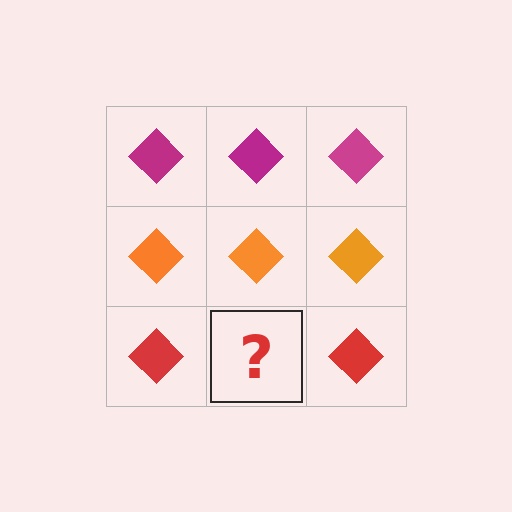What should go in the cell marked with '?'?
The missing cell should contain a red diamond.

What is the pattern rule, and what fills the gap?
The rule is that each row has a consistent color. The gap should be filled with a red diamond.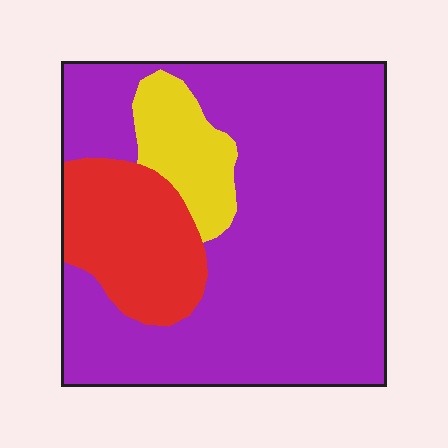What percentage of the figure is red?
Red takes up about one sixth (1/6) of the figure.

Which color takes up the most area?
Purple, at roughly 75%.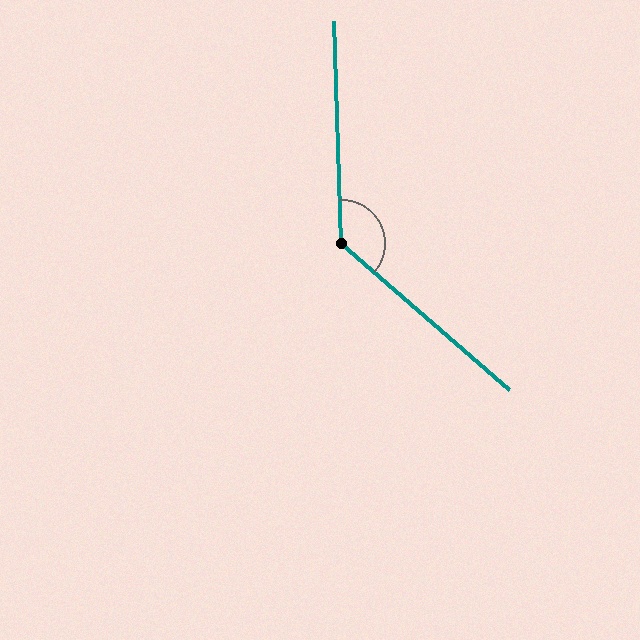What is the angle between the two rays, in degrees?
Approximately 133 degrees.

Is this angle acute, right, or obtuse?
It is obtuse.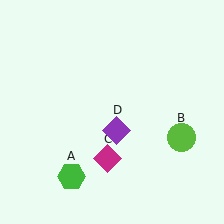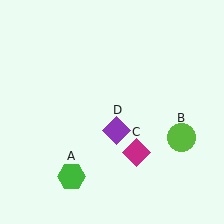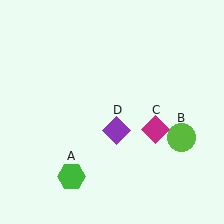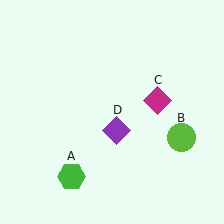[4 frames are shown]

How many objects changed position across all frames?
1 object changed position: magenta diamond (object C).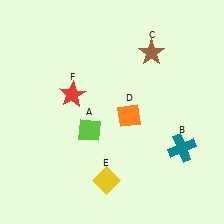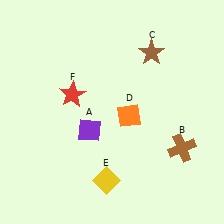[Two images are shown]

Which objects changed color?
A changed from lime to purple. B changed from teal to brown.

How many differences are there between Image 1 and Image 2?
There are 2 differences between the two images.